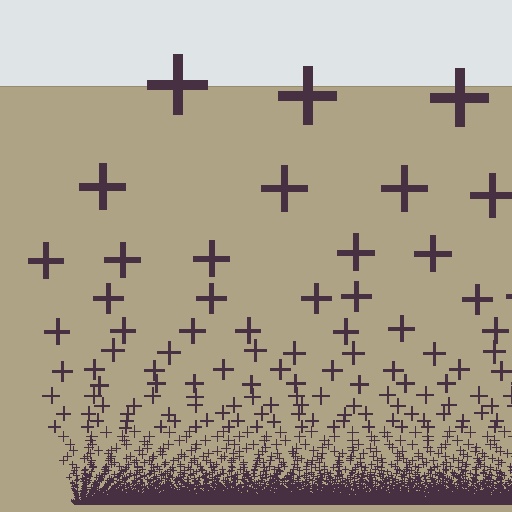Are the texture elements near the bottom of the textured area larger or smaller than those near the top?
Smaller. The gradient is inverted — elements near the bottom are smaller and denser.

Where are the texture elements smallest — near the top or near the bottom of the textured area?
Near the bottom.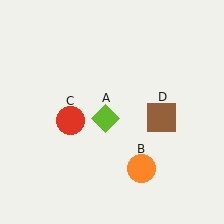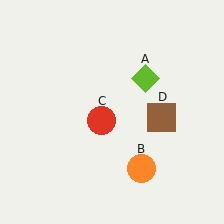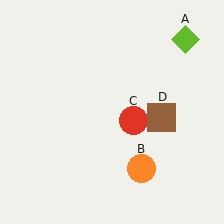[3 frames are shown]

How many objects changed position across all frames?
2 objects changed position: lime diamond (object A), red circle (object C).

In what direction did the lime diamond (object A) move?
The lime diamond (object A) moved up and to the right.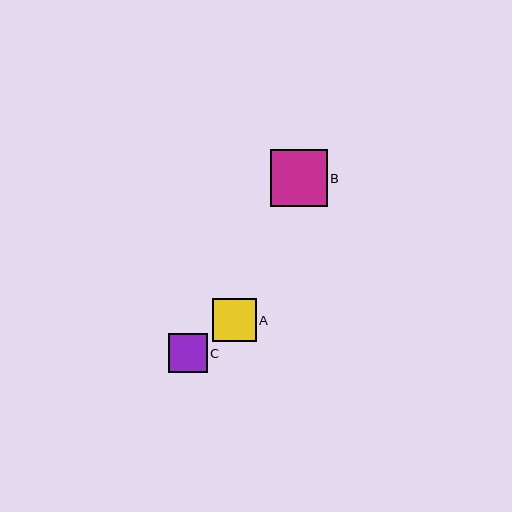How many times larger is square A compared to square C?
Square A is approximately 1.1 times the size of square C.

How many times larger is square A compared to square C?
Square A is approximately 1.1 times the size of square C.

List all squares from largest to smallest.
From largest to smallest: B, A, C.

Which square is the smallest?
Square C is the smallest with a size of approximately 39 pixels.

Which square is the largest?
Square B is the largest with a size of approximately 57 pixels.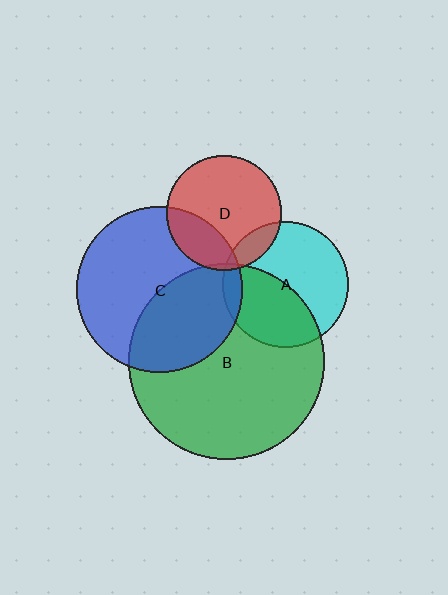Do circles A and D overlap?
Yes.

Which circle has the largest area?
Circle B (green).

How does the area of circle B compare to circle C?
Approximately 1.4 times.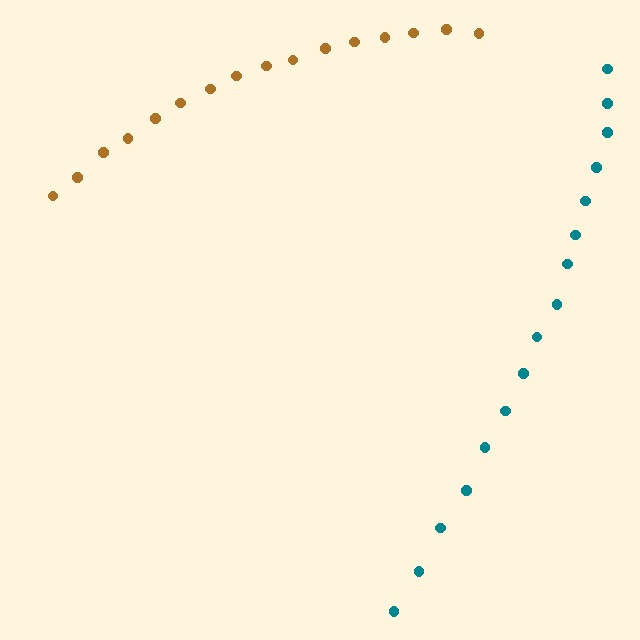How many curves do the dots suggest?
There are 2 distinct paths.